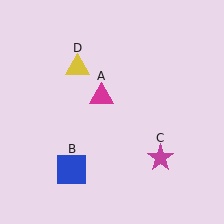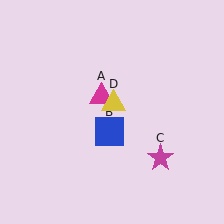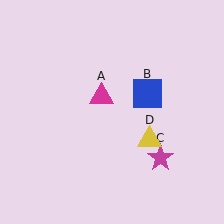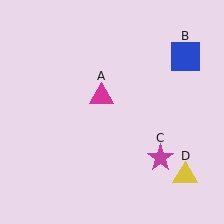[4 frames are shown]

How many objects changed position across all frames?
2 objects changed position: blue square (object B), yellow triangle (object D).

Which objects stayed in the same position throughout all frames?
Magenta triangle (object A) and magenta star (object C) remained stationary.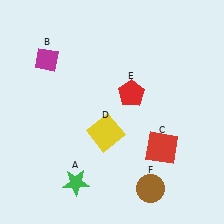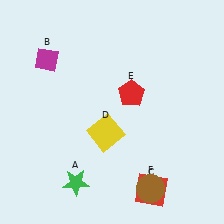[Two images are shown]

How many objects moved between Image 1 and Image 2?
1 object moved between the two images.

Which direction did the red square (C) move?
The red square (C) moved down.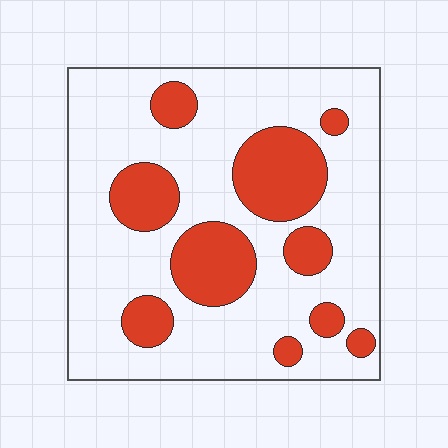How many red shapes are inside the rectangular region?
10.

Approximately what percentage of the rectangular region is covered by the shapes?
Approximately 25%.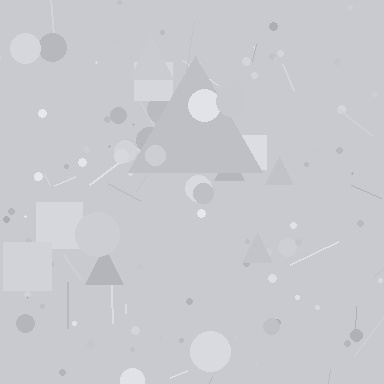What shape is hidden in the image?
A triangle is hidden in the image.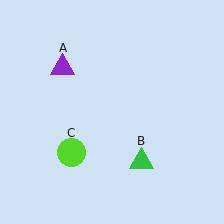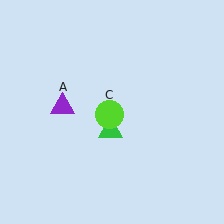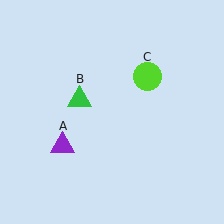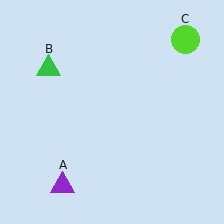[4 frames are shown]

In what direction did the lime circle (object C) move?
The lime circle (object C) moved up and to the right.